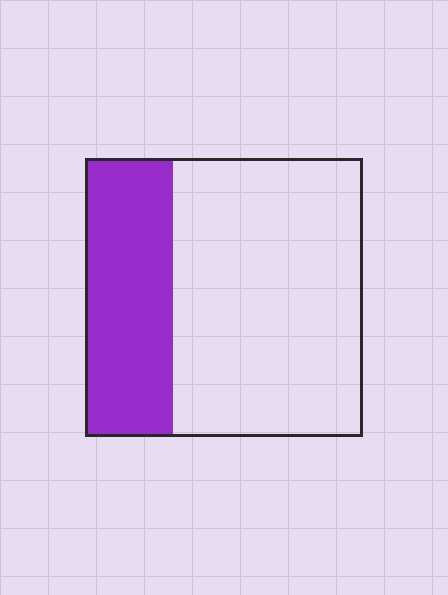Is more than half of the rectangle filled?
No.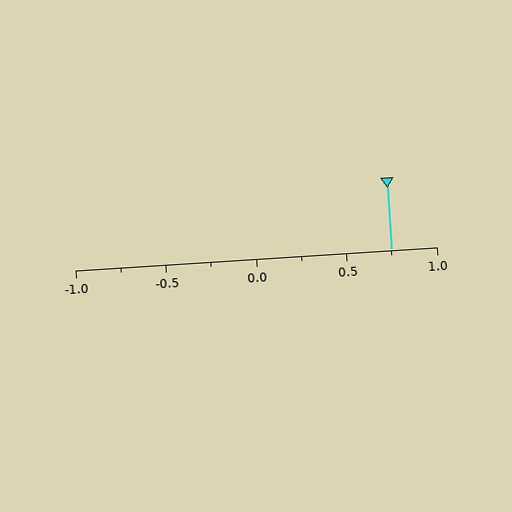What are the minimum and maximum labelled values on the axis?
The axis runs from -1.0 to 1.0.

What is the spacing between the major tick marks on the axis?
The major ticks are spaced 0.5 apart.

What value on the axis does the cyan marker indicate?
The marker indicates approximately 0.75.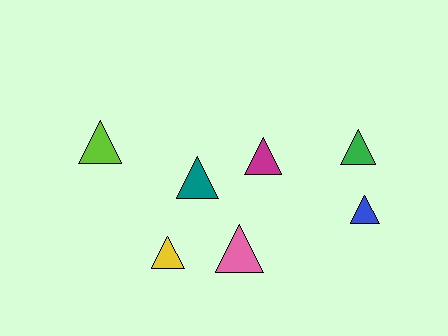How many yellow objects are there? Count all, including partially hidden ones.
There is 1 yellow object.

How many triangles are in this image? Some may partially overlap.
There are 7 triangles.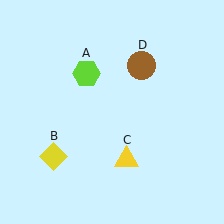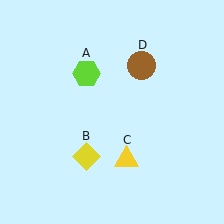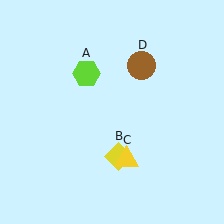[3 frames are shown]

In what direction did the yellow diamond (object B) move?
The yellow diamond (object B) moved right.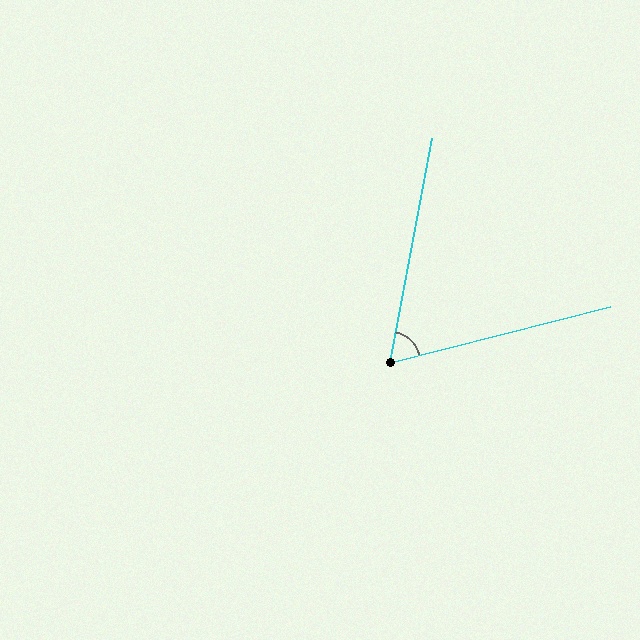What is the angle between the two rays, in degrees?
Approximately 65 degrees.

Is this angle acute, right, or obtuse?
It is acute.